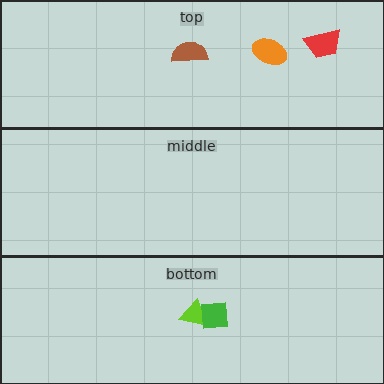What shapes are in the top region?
The orange ellipse, the brown semicircle, the red trapezoid.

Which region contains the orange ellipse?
The top region.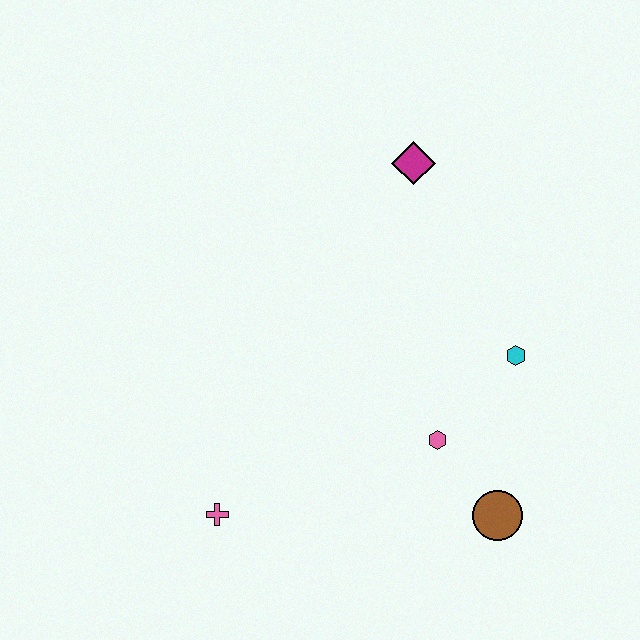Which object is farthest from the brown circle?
The magenta diamond is farthest from the brown circle.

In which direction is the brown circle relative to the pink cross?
The brown circle is to the right of the pink cross.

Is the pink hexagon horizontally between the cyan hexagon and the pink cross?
Yes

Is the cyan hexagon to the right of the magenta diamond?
Yes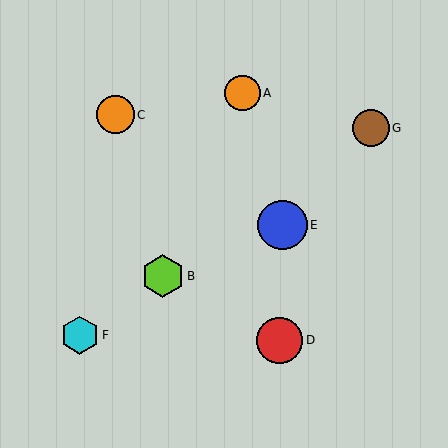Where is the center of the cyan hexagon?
The center of the cyan hexagon is at (80, 335).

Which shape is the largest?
The blue circle (labeled E) is the largest.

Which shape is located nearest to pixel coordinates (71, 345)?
The cyan hexagon (labeled F) at (80, 335) is nearest to that location.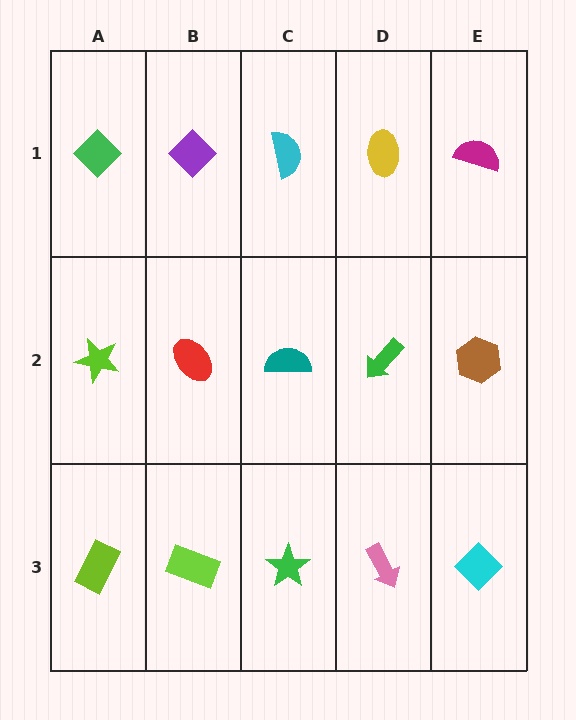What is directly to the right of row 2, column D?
A brown hexagon.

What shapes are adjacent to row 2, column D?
A yellow ellipse (row 1, column D), a pink arrow (row 3, column D), a teal semicircle (row 2, column C), a brown hexagon (row 2, column E).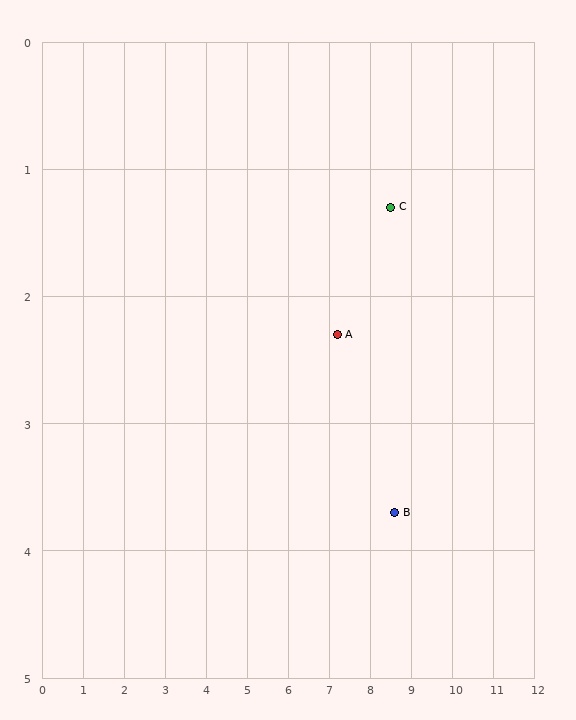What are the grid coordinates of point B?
Point B is at approximately (8.6, 3.7).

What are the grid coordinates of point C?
Point C is at approximately (8.5, 1.3).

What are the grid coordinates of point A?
Point A is at approximately (7.2, 2.3).